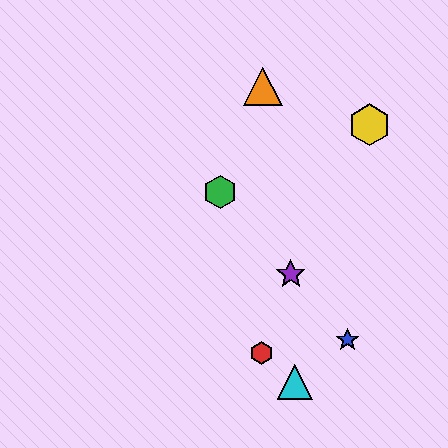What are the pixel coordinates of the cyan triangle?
The cyan triangle is at (295, 382).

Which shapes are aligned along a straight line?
The blue star, the green hexagon, the purple star are aligned along a straight line.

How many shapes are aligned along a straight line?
3 shapes (the blue star, the green hexagon, the purple star) are aligned along a straight line.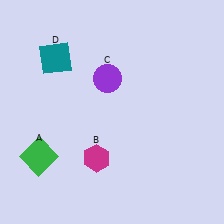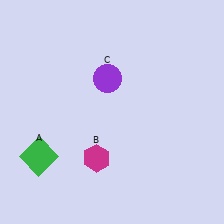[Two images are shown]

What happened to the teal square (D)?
The teal square (D) was removed in Image 2. It was in the top-left area of Image 1.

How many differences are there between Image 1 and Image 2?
There is 1 difference between the two images.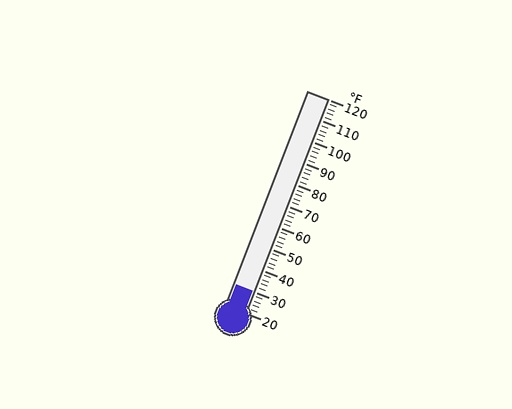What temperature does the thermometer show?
The thermometer shows approximately 30°F.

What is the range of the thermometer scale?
The thermometer scale ranges from 20°F to 120°F.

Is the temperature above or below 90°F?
The temperature is below 90°F.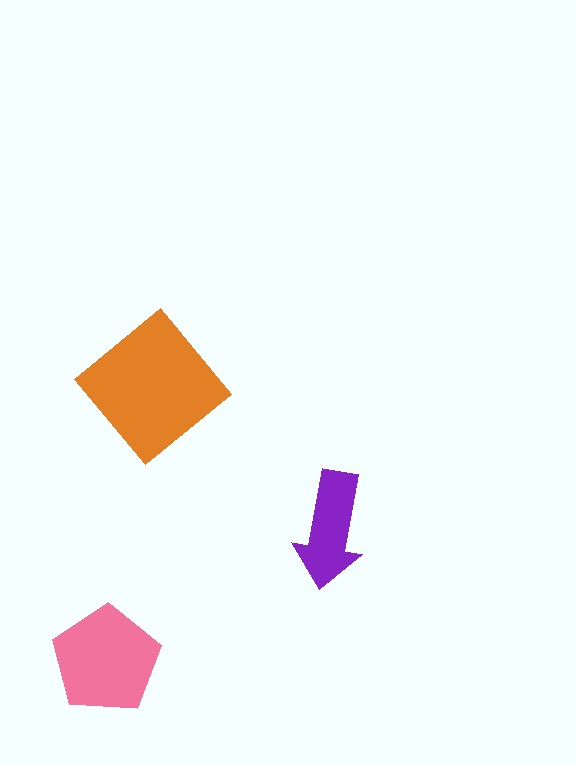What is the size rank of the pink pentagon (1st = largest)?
2nd.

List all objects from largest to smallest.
The orange diamond, the pink pentagon, the purple arrow.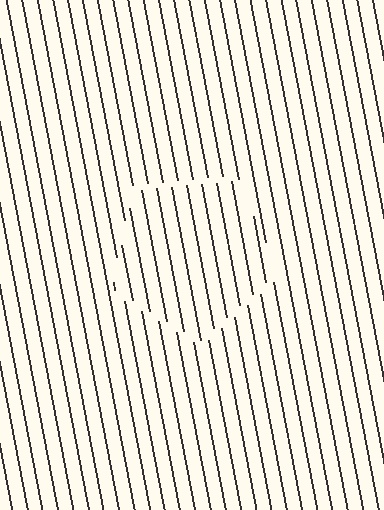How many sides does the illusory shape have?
5 sides — the line-ends trace a pentagon.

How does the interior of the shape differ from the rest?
The interior of the shape contains the same grating, shifted by half a period — the contour is defined by the phase discontinuity where line-ends from the inner and outer gratings abut.